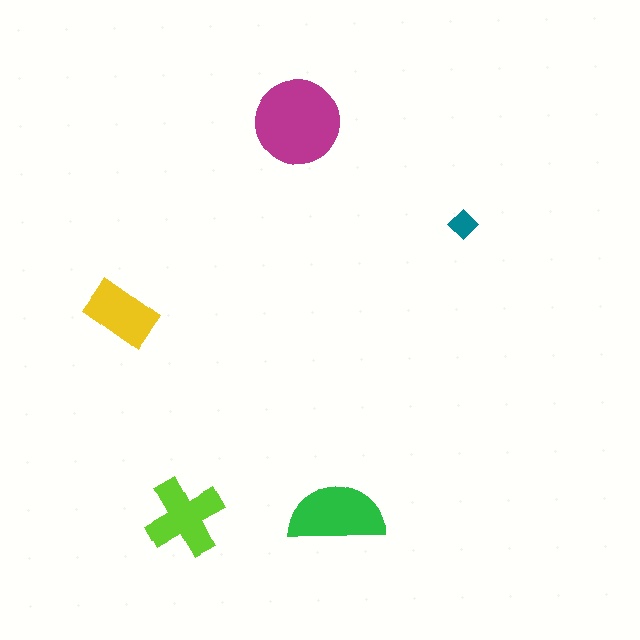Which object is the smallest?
The teal diamond.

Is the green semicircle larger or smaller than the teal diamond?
Larger.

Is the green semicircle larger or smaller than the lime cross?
Larger.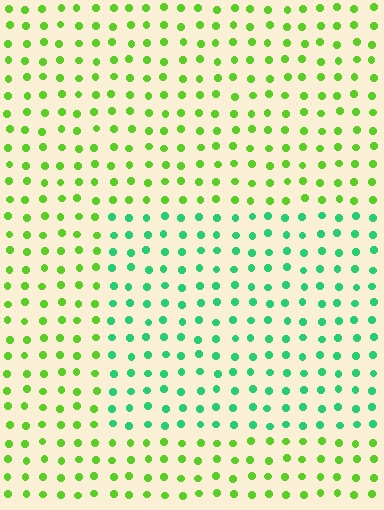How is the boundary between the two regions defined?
The boundary is defined purely by a slight shift in hue (about 45 degrees). Spacing, size, and orientation are identical on both sides.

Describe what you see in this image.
The image is filled with small lime elements in a uniform arrangement. A rectangle-shaped region is visible where the elements are tinted to a slightly different hue, forming a subtle color boundary.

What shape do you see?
I see a rectangle.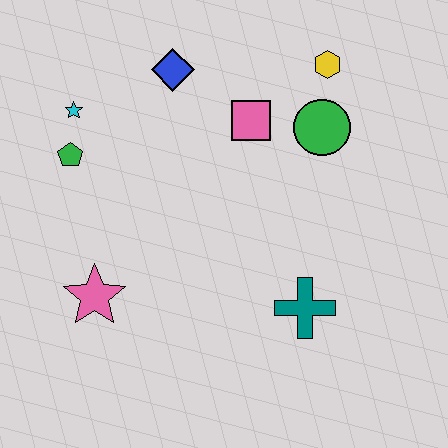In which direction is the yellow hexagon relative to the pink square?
The yellow hexagon is to the right of the pink square.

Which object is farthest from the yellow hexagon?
The pink star is farthest from the yellow hexagon.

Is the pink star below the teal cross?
No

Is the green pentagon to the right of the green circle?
No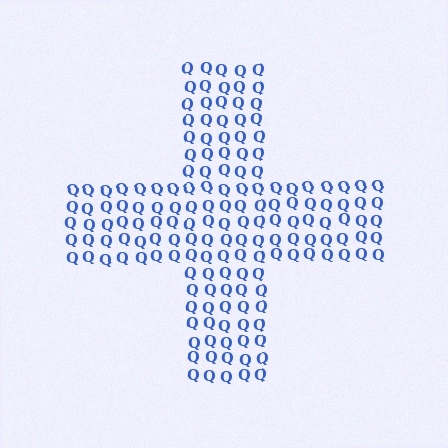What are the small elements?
The small elements are letter Q's.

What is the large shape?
The large shape is a cross.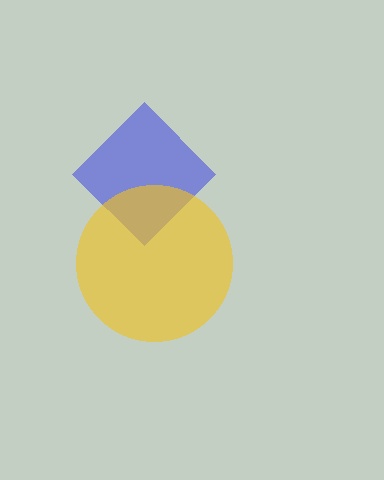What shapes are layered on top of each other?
The layered shapes are: a blue diamond, a yellow circle.